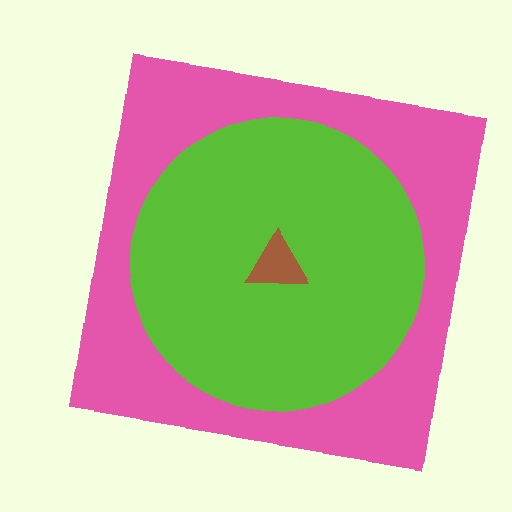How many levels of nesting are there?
3.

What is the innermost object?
The brown triangle.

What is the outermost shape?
The pink square.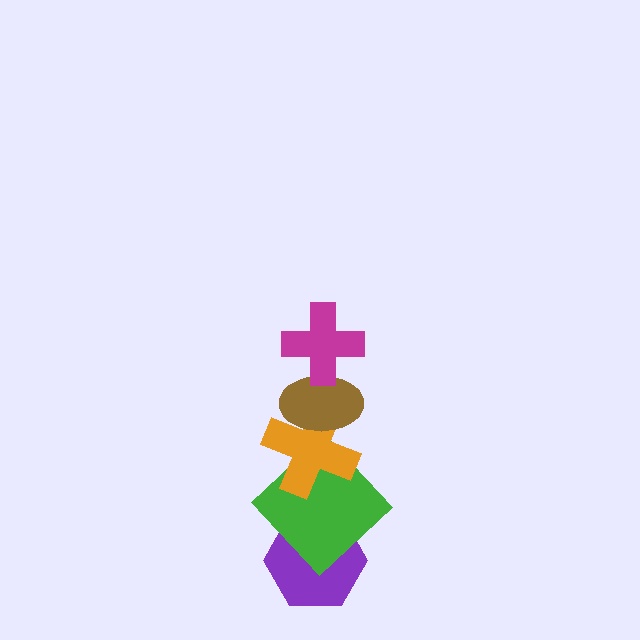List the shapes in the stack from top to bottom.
From top to bottom: the magenta cross, the brown ellipse, the orange cross, the green diamond, the purple hexagon.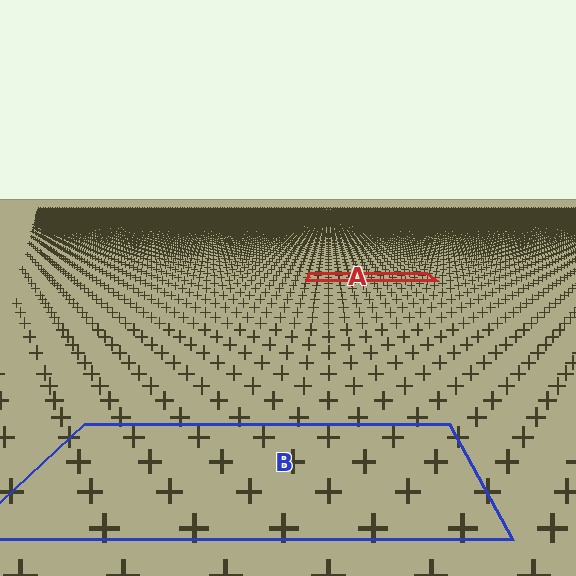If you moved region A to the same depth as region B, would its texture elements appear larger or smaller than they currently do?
They would appear larger. At a closer depth, the same texture elements are projected at a bigger on-screen size.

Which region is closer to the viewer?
Region B is closer. The texture elements there are larger and more spread out.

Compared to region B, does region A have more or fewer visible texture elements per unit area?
Region A has more texture elements per unit area — they are packed more densely because it is farther away.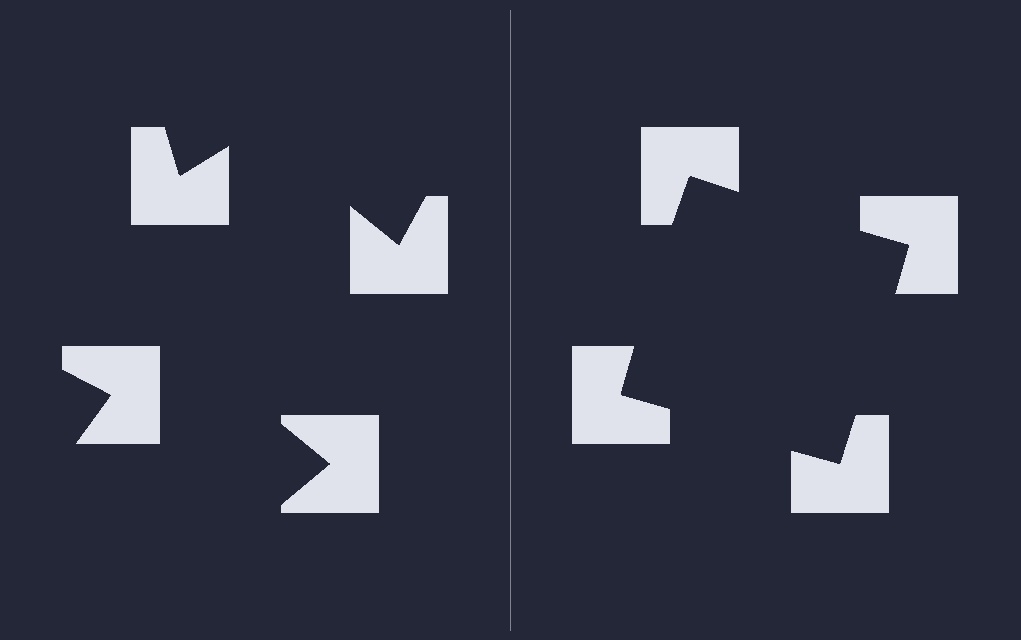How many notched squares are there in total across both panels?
8 — 4 on each side.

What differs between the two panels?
The notched squares are positioned identically on both sides; only the wedge orientations differ. On the right they align to a square; on the left they are misaligned.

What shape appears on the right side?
An illusory square.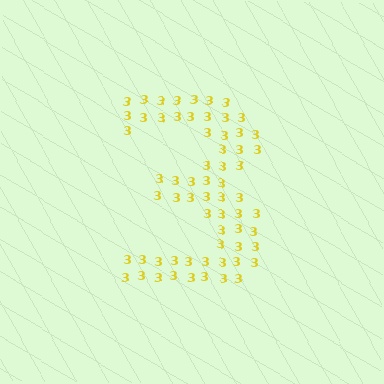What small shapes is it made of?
It is made of small digit 3's.